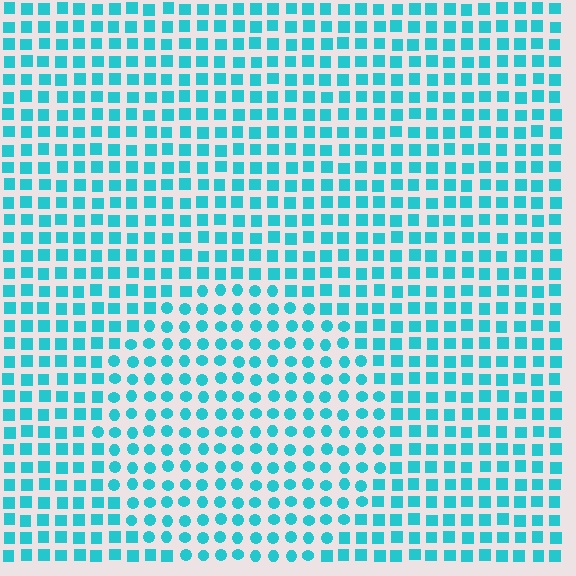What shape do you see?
I see a circle.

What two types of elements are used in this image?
The image uses circles inside the circle region and squares outside it.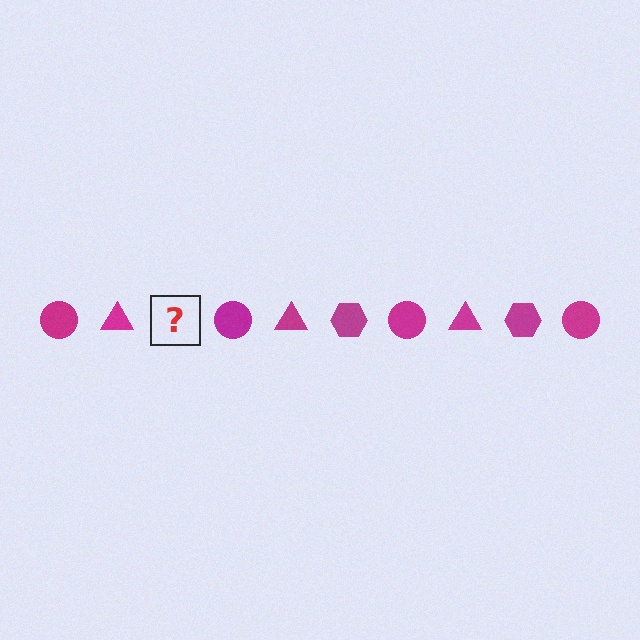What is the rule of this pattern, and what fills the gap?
The rule is that the pattern cycles through circle, triangle, hexagon shapes in magenta. The gap should be filled with a magenta hexagon.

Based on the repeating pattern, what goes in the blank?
The blank should be a magenta hexagon.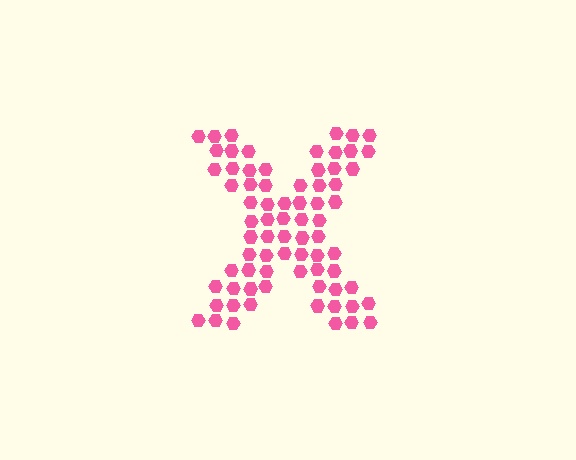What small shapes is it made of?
It is made of small hexagons.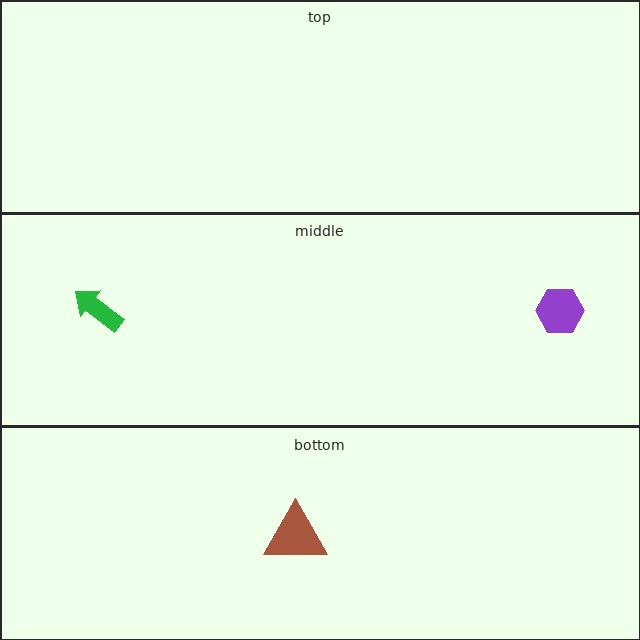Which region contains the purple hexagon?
The middle region.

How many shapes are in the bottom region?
1.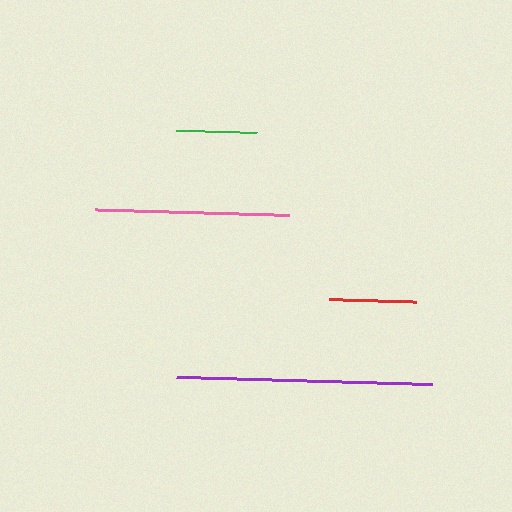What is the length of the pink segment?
The pink segment is approximately 194 pixels long.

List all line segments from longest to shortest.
From longest to shortest: purple, pink, red, green.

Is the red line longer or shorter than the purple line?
The purple line is longer than the red line.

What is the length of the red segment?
The red segment is approximately 87 pixels long.